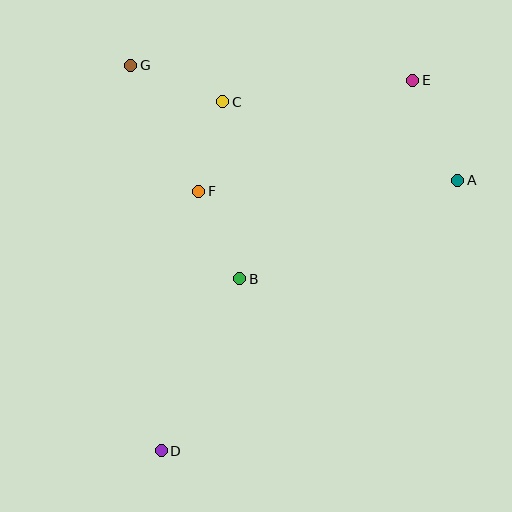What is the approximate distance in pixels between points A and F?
The distance between A and F is approximately 259 pixels.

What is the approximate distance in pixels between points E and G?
The distance between E and G is approximately 282 pixels.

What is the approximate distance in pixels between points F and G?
The distance between F and G is approximately 143 pixels.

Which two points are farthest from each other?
Points D and E are farthest from each other.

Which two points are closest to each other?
Points C and F are closest to each other.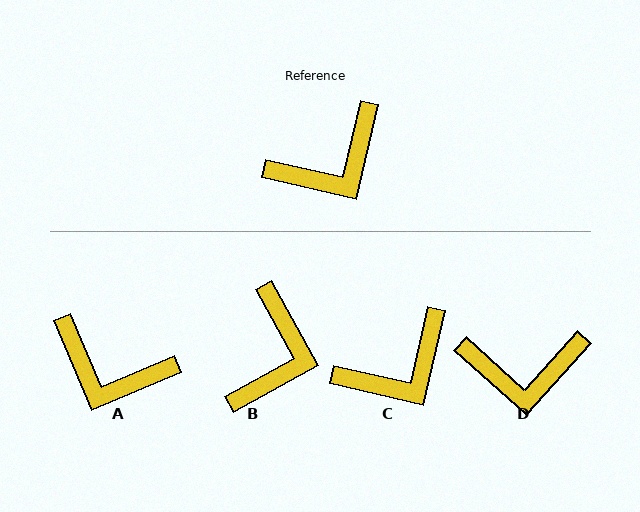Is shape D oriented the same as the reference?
No, it is off by about 29 degrees.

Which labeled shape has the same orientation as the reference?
C.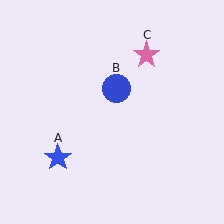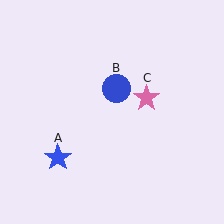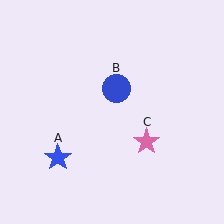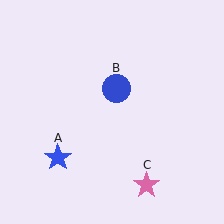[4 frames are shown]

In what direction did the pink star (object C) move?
The pink star (object C) moved down.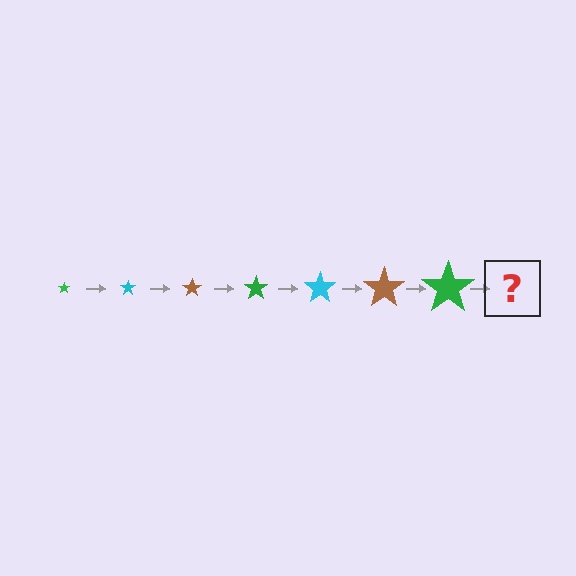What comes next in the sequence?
The next element should be a cyan star, larger than the previous one.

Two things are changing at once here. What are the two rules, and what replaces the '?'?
The two rules are that the star grows larger each step and the color cycles through green, cyan, and brown. The '?' should be a cyan star, larger than the previous one.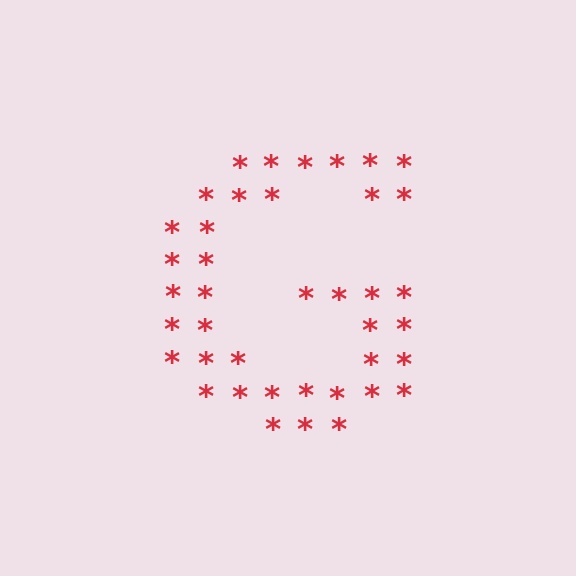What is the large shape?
The large shape is the letter G.